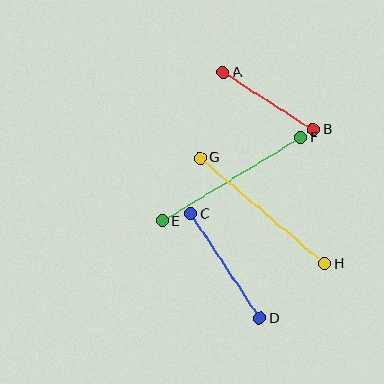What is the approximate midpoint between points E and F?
The midpoint is at approximately (231, 179) pixels.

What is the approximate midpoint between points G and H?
The midpoint is at approximately (262, 211) pixels.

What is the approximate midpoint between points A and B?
The midpoint is at approximately (268, 101) pixels.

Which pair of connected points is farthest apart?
Points G and H are farthest apart.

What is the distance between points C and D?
The distance is approximately 125 pixels.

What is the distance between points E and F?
The distance is approximately 161 pixels.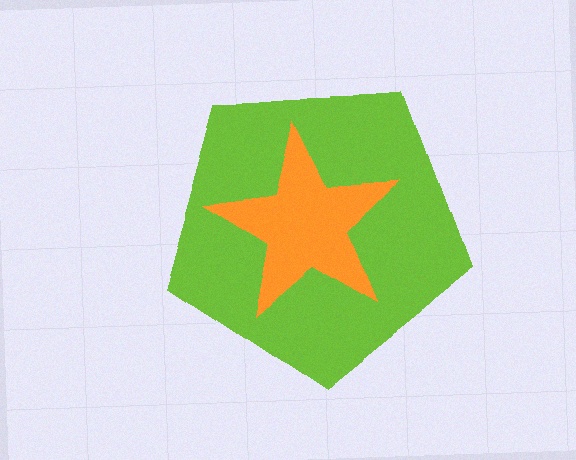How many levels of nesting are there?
2.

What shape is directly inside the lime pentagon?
The orange star.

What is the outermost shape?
The lime pentagon.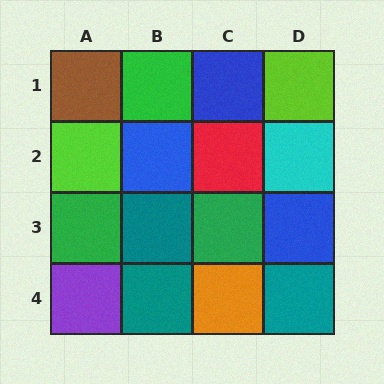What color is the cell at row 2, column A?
Lime.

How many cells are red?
1 cell is red.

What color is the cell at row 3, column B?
Teal.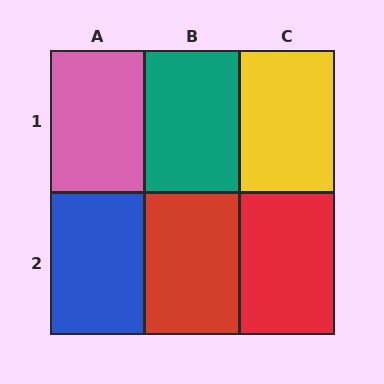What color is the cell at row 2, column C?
Red.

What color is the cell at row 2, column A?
Blue.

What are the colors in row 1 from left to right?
Pink, teal, yellow.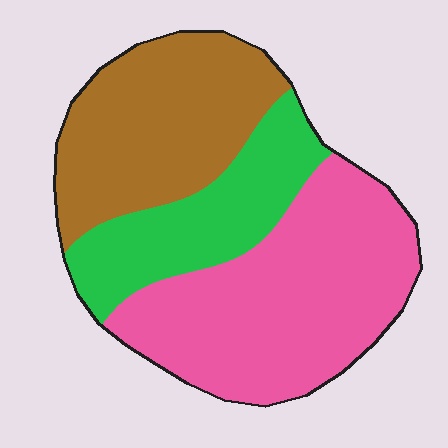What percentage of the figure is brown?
Brown takes up about one third (1/3) of the figure.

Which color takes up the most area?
Pink, at roughly 45%.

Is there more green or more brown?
Brown.